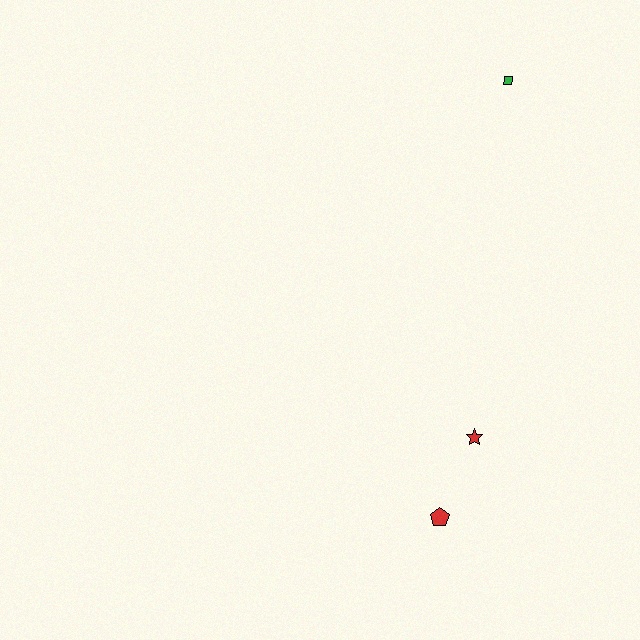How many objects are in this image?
There are 3 objects.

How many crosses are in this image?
There are no crosses.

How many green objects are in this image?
There is 1 green object.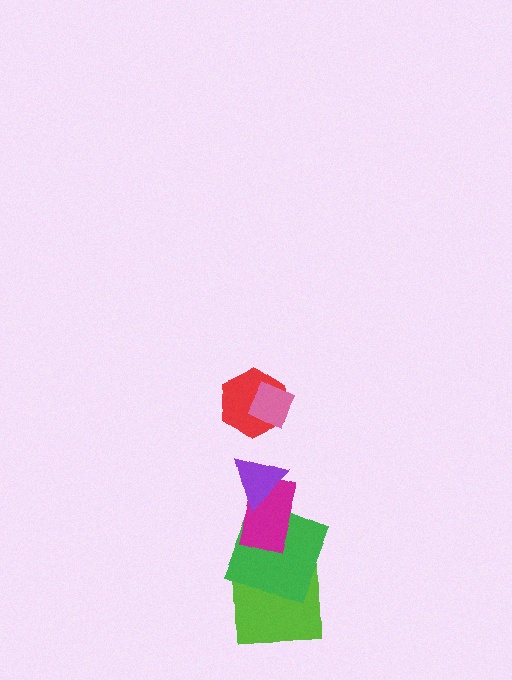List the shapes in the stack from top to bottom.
From top to bottom: the pink diamond, the red hexagon, the purple triangle, the magenta rectangle, the green square, the lime square.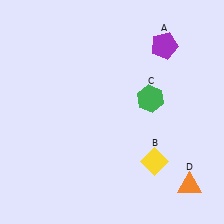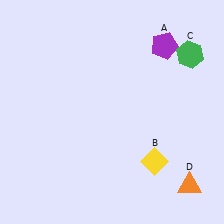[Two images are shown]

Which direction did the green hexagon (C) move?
The green hexagon (C) moved up.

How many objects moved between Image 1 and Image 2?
1 object moved between the two images.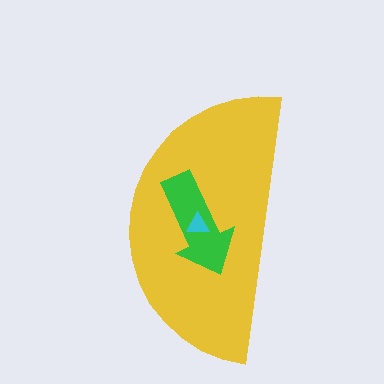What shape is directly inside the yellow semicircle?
The green arrow.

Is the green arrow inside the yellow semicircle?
Yes.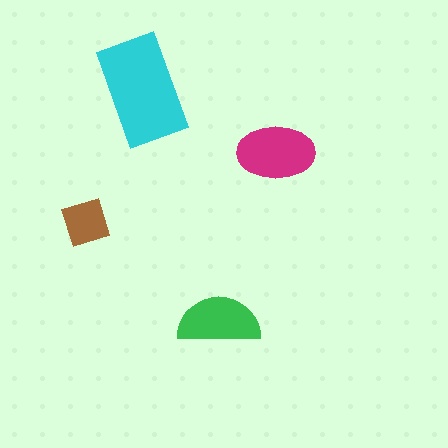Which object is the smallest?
The brown square.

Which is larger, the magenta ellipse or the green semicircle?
The magenta ellipse.